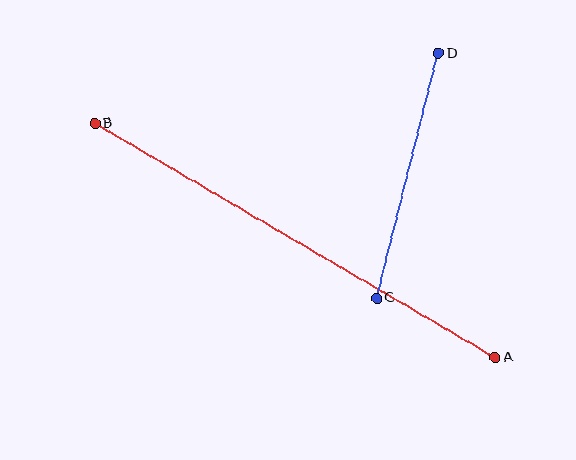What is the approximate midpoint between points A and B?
The midpoint is at approximately (295, 240) pixels.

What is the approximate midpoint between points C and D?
The midpoint is at approximately (408, 176) pixels.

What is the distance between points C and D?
The distance is approximately 252 pixels.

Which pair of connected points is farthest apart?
Points A and B are farthest apart.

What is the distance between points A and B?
The distance is approximately 464 pixels.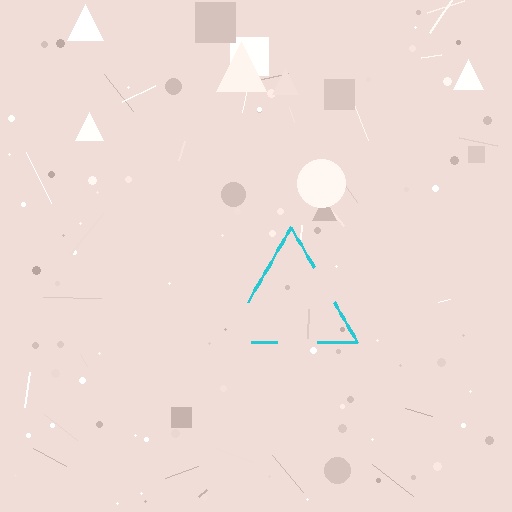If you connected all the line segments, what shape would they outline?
They would outline a triangle.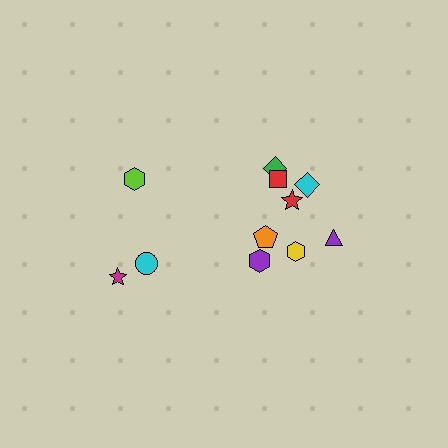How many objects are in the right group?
There are 8 objects.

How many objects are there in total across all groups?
There are 11 objects.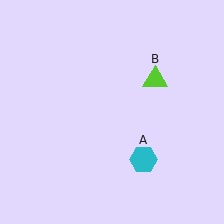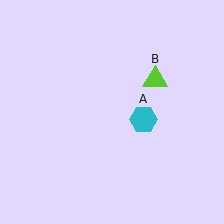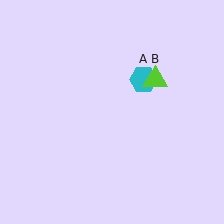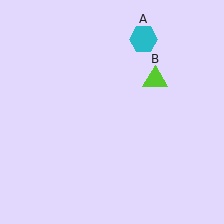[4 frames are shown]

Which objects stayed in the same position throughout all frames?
Lime triangle (object B) remained stationary.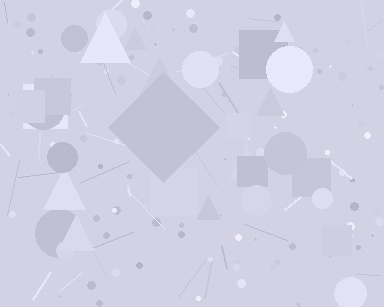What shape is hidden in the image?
A diamond is hidden in the image.